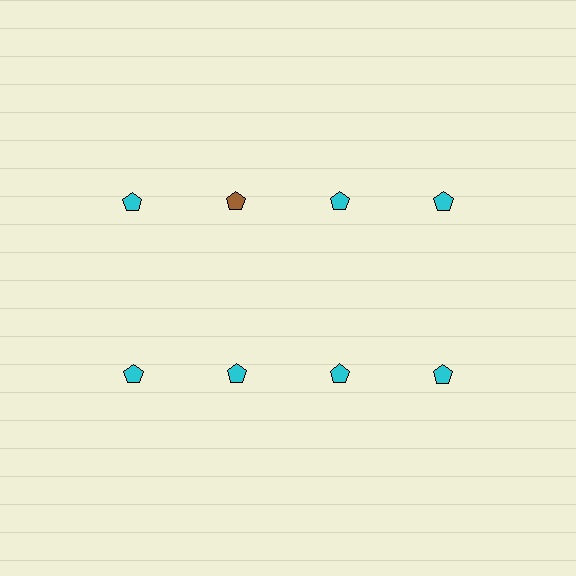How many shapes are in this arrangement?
There are 8 shapes arranged in a grid pattern.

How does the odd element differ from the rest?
It has a different color: brown instead of cyan.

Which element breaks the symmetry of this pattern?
The brown pentagon in the top row, second from left column breaks the symmetry. All other shapes are cyan pentagons.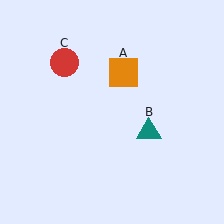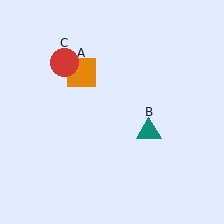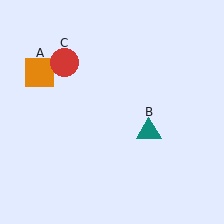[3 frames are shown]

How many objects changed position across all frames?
1 object changed position: orange square (object A).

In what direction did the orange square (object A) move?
The orange square (object A) moved left.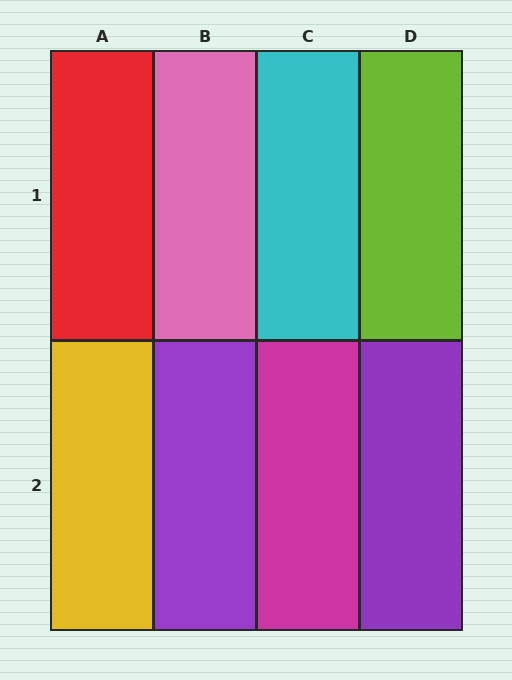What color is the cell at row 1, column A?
Red.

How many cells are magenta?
1 cell is magenta.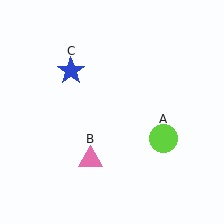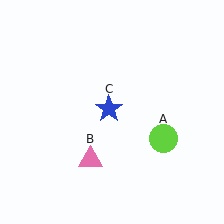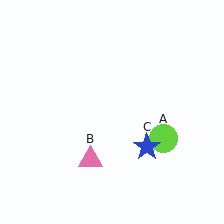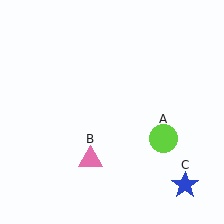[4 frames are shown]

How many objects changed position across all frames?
1 object changed position: blue star (object C).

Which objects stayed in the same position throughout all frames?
Lime circle (object A) and pink triangle (object B) remained stationary.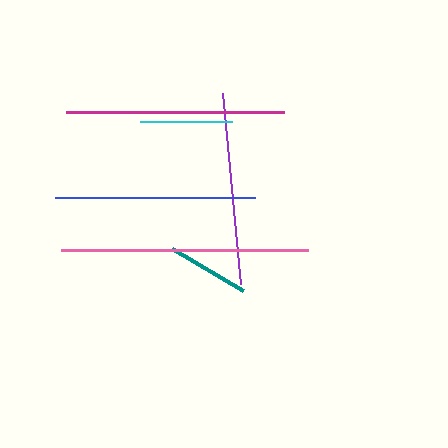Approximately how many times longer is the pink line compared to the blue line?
The pink line is approximately 1.2 times the length of the blue line.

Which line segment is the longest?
The pink line is the longest at approximately 248 pixels.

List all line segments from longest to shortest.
From longest to shortest: pink, magenta, blue, purple, cyan, teal.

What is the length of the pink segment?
The pink segment is approximately 248 pixels long.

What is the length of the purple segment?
The purple segment is approximately 192 pixels long.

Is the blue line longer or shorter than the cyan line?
The blue line is longer than the cyan line.